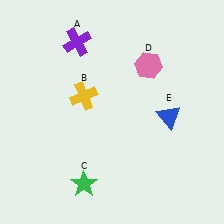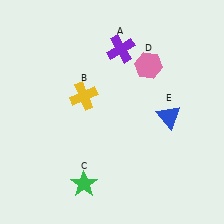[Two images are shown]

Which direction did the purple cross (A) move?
The purple cross (A) moved right.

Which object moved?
The purple cross (A) moved right.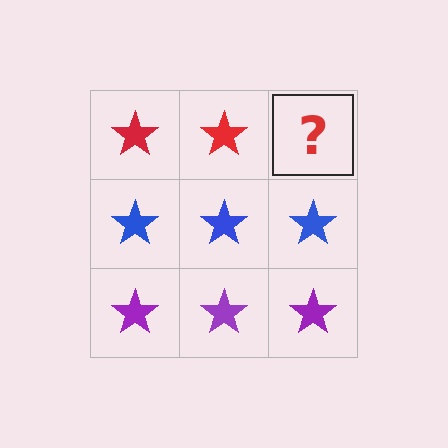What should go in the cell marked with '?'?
The missing cell should contain a red star.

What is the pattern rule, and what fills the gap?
The rule is that each row has a consistent color. The gap should be filled with a red star.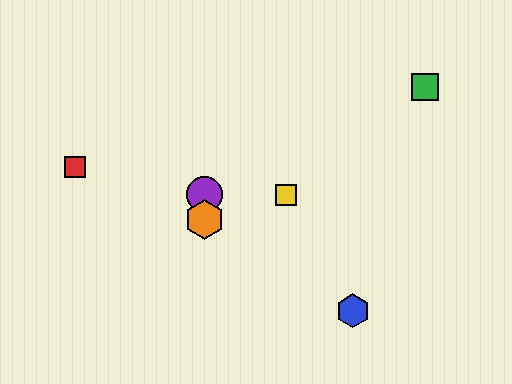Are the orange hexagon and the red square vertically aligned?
No, the orange hexagon is at x≈204 and the red square is at x≈75.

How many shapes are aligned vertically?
2 shapes (the purple circle, the orange hexagon) are aligned vertically.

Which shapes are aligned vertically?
The purple circle, the orange hexagon are aligned vertically.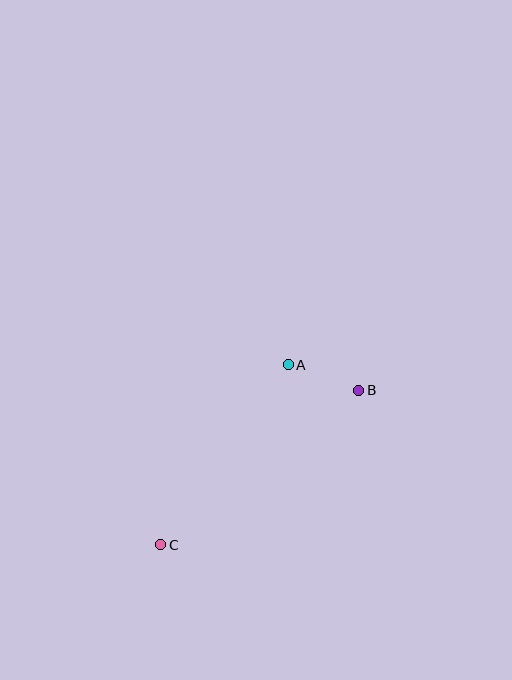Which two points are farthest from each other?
Points B and C are farthest from each other.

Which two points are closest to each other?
Points A and B are closest to each other.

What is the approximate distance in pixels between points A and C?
The distance between A and C is approximately 221 pixels.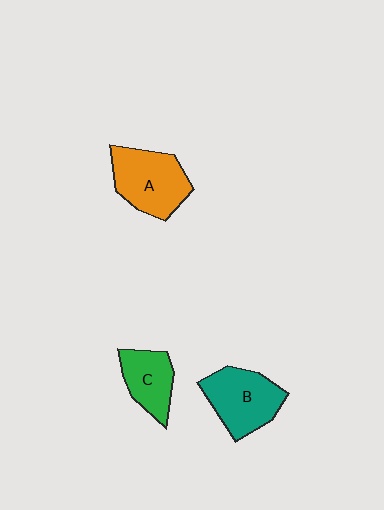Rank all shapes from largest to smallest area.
From largest to smallest: A (orange), B (teal), C (green).